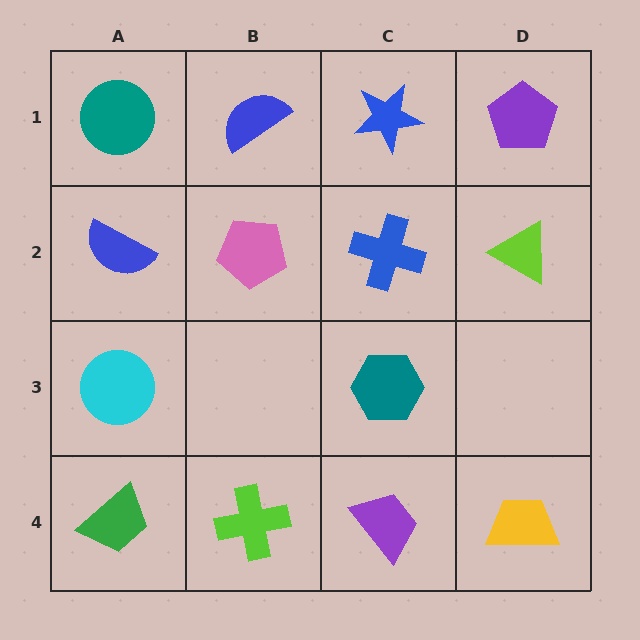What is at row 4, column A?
A green trapezoid.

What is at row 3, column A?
A cyan circle.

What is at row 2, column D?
A lime triangle.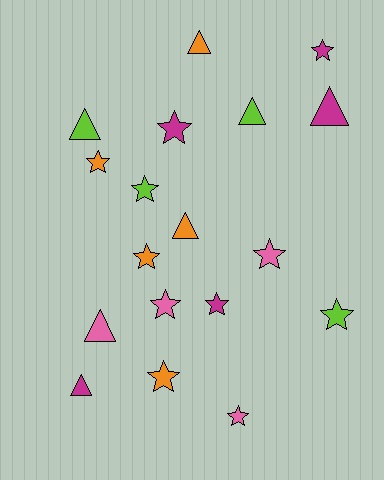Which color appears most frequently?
Orange, with 5 objects.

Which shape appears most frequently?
Star, with 11 objects.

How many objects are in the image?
There are 18 objects.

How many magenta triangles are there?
There are 2 magenta triangles.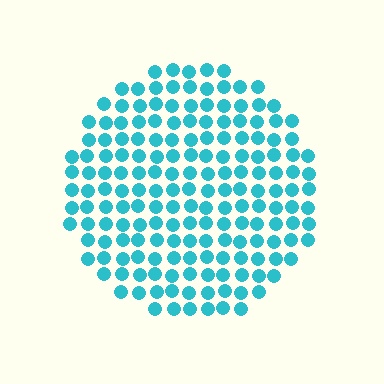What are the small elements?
The small elements are circles.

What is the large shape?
The large shape is a circle.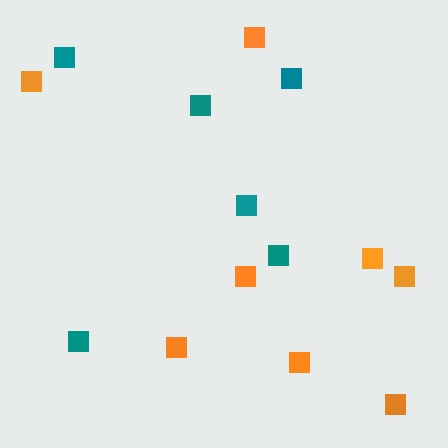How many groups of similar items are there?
There are 2 groups: one group of orange squares (8) and one group of teal squares (6).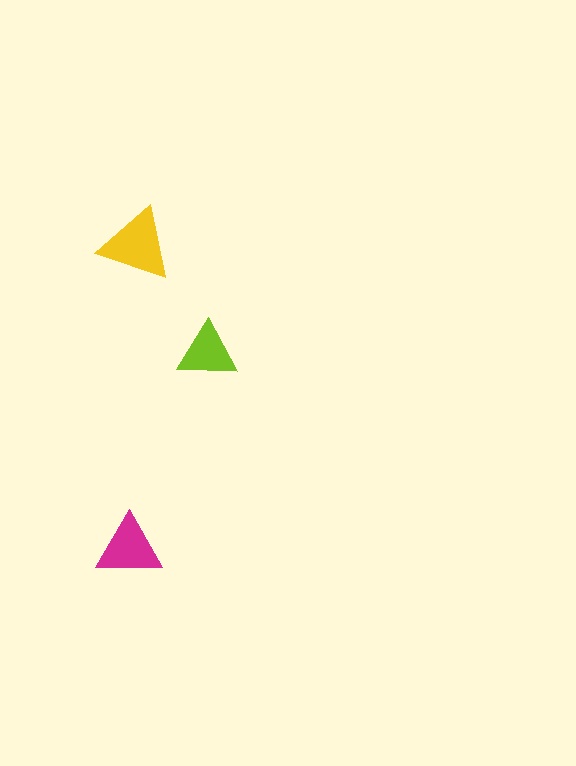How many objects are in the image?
There are 3 objects in the image.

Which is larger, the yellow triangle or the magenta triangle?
The yellow one.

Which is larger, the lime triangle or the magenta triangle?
The magenta one.